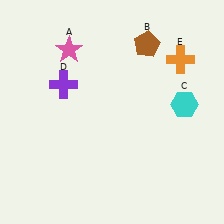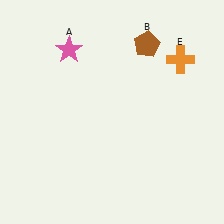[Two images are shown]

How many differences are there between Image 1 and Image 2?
There are 2 differences between the two images.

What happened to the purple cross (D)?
The purple cross (D) was removed in Image 2. It was in the top-left area of Image 1.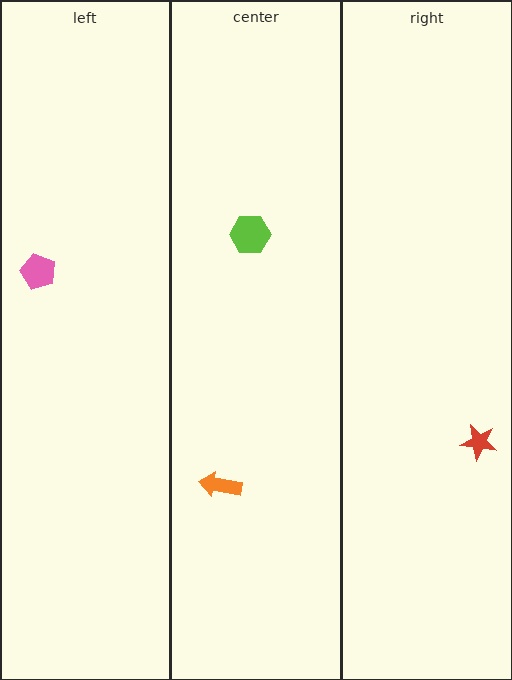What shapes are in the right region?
The red star.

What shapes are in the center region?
The orange arrow, the lime hexagon.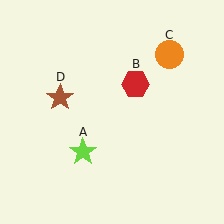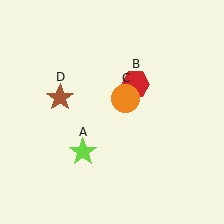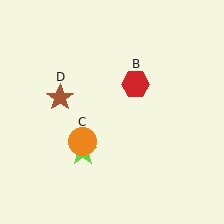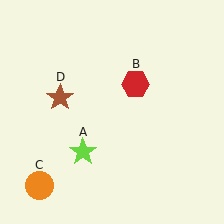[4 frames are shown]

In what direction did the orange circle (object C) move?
The orange circle (object C) moved down and to the left.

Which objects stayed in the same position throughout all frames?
Lime star (object A) and red hexagon (object B) and brown star (object D) remained stationary.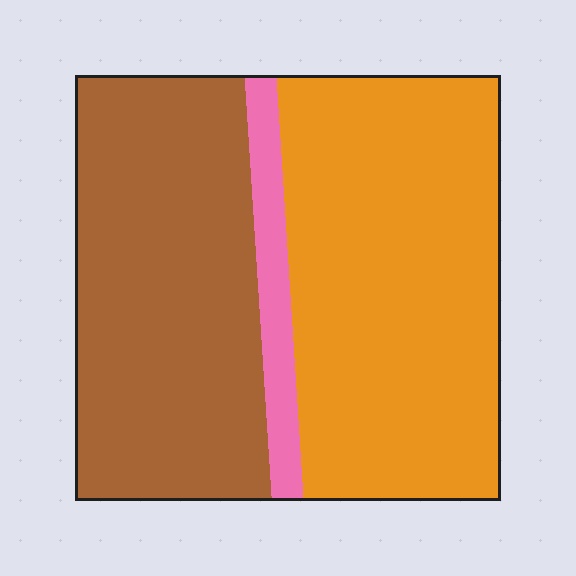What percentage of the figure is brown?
Brown takes up about two fifths (2/5) of the figure.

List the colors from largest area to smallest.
From largest to smallest: orange, brown, pink.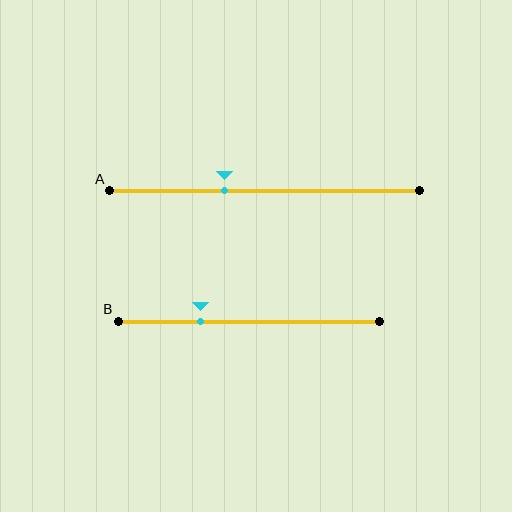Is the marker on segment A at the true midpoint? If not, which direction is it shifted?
No, the marker on segment A is shifted to the left by about 13% of the segment length.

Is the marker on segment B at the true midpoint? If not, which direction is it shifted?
No, the marker on segment B is shifted to the left by about 18% of the segment length.